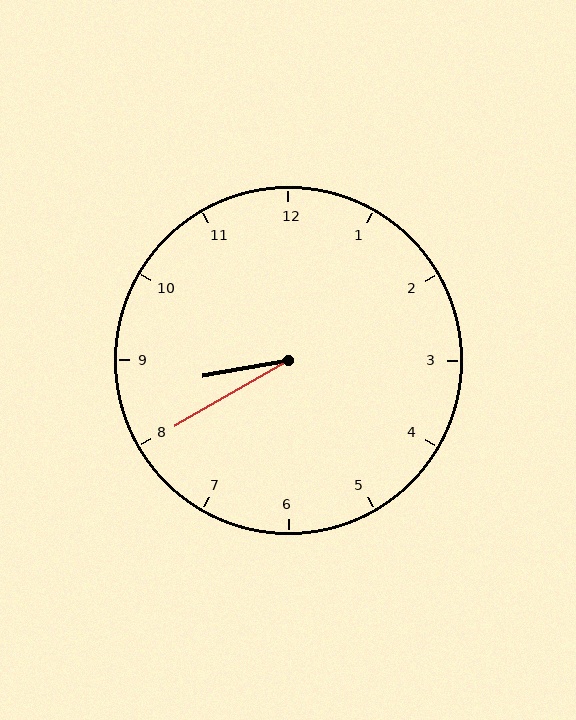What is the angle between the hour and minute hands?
Approximately 20 degrees.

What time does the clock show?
8:40.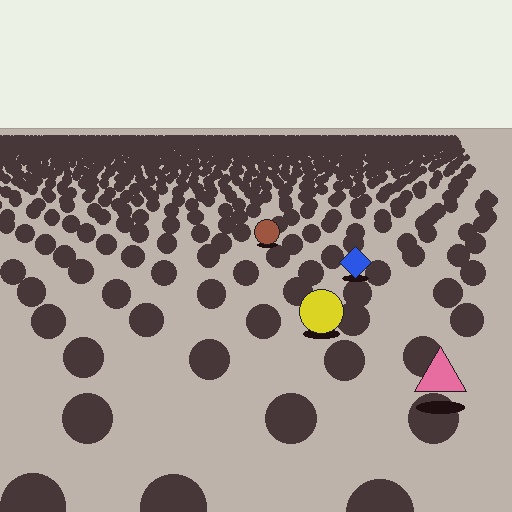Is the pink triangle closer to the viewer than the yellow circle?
Yes. The pink triangle is closer — you can tell from the texture gradient: the ground texture is coarser near it.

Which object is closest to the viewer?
The pink triangle is closest. The texture marks near it are larger and more spread out.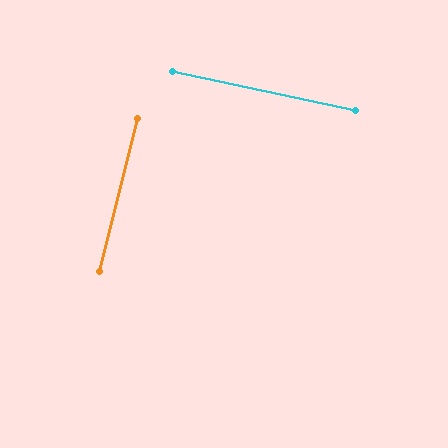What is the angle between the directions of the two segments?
Approximately 88 degrees.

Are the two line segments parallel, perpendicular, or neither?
Perpendicular — they meet at approximately 88°.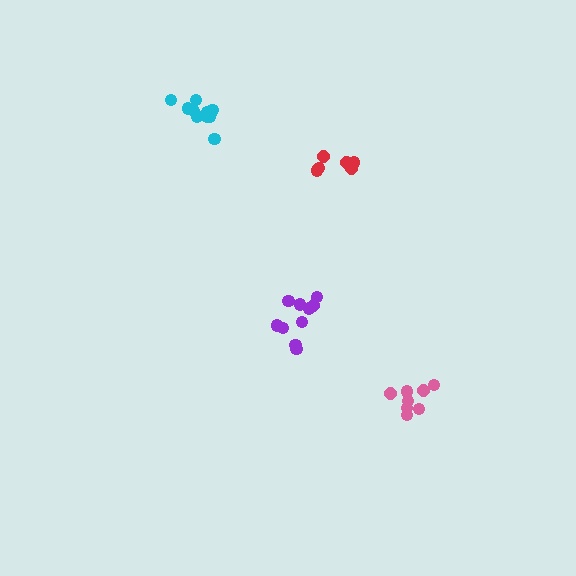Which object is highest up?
The cyan cluster is topmost.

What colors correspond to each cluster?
The clusters are colored: red, cyan, pink, purple.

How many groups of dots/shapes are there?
There are 4 groups.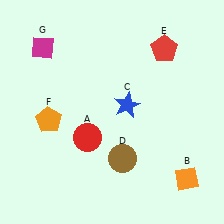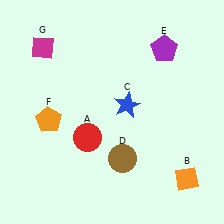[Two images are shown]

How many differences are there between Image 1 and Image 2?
There is 1 difference between the two images.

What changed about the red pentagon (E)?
In Image 1, E is red. In Image 2, it changed to purple.